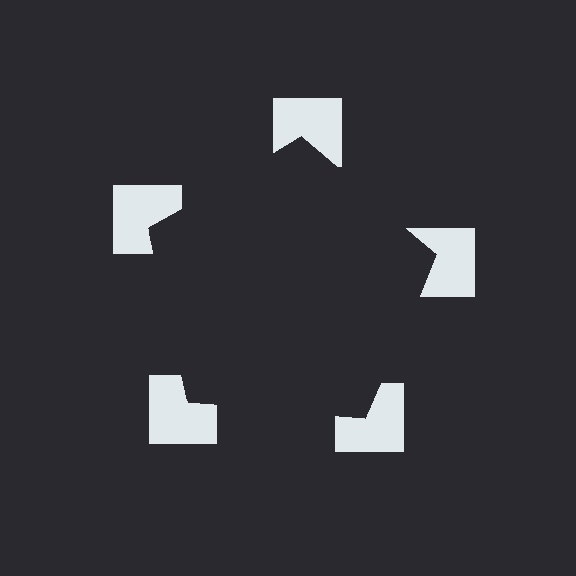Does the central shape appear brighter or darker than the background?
It typically appears slightly darker than the background, even though no actual brightness change is drawn.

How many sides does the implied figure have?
5 sides.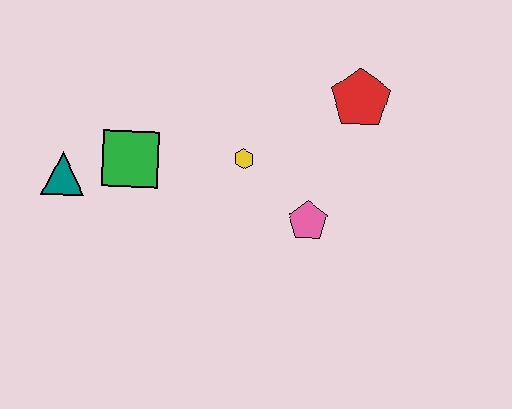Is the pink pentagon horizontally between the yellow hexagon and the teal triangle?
No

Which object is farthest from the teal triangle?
The red pentagon is farthest from the teal triangle.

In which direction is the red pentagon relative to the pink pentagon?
The red pentagon is above the pink pentagon.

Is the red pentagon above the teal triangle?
Yes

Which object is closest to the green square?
The teal triangle is closest to the green square.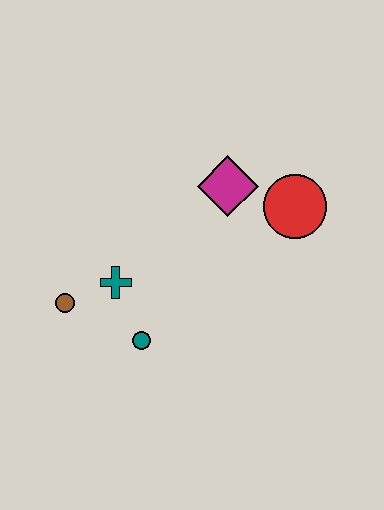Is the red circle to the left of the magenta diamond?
No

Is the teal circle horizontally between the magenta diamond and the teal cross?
Yes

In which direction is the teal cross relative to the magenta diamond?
The teal cross is to the left of the magenta diamond.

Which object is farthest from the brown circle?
The red circle is farthest from the brown circle.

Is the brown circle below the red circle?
Yes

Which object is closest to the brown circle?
The teal cross is closest to the brown circle.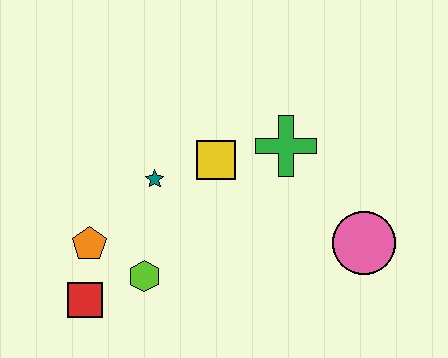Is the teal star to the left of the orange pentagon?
No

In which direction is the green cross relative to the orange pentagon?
The green cross is to the right of the orange pentagon.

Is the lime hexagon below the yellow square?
Yes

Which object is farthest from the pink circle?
The red square is farthest from the pink circle.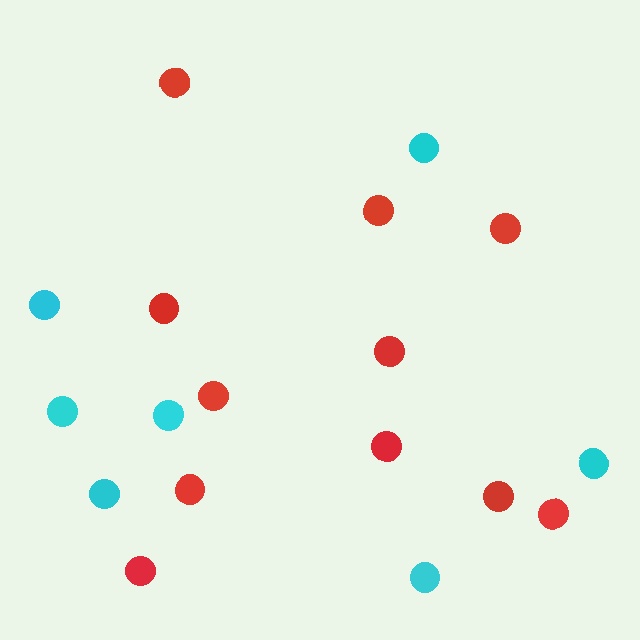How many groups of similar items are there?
There are 2 groups: one group of red circles (11) and one group of cyan circles (7).